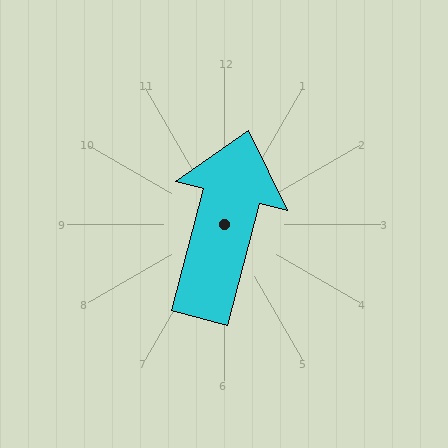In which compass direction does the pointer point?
North.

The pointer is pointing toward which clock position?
Roughly 12 o'clock.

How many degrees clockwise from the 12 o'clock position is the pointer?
Approximately 15 degrees.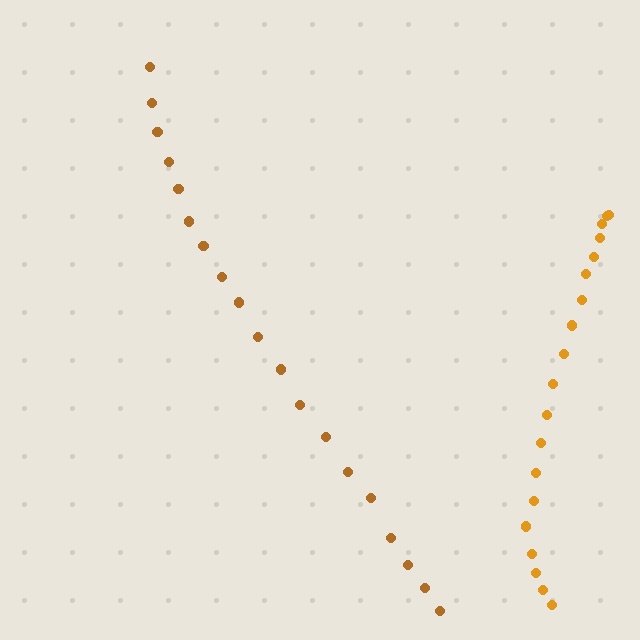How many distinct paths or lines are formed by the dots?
There are 2 distinct paths.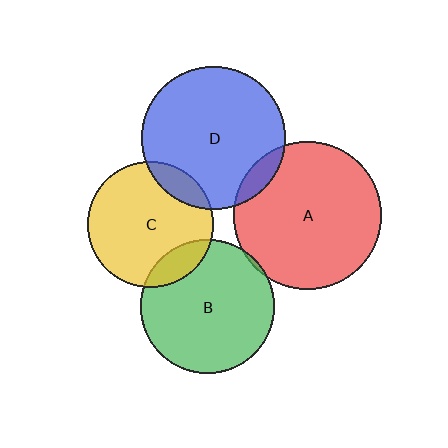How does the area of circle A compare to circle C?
Approximately 1.4 times.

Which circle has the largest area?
Circle A (red).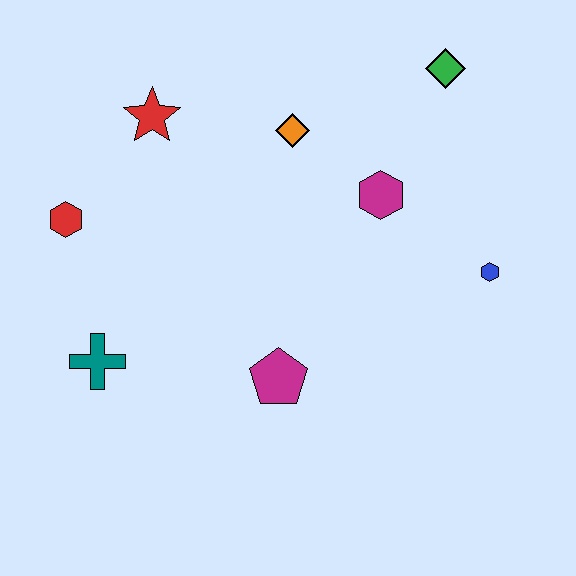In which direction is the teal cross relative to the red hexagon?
The teal cross is below the red hexagon.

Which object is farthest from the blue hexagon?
The red hexagon is farthest from the blue hexagon.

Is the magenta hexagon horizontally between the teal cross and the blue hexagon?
Yes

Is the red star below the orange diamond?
No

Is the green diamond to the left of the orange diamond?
No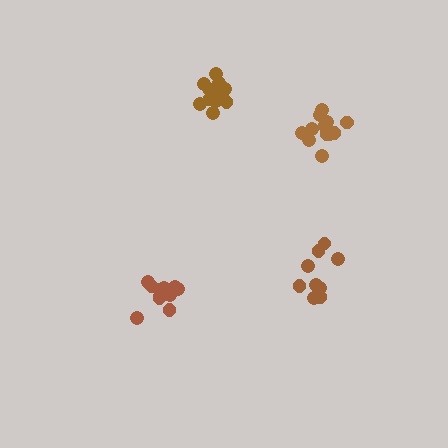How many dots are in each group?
Group 1: 11 dots, Group 2: 13 dots, Group 3: 15 dots, Group 4: 9 dots (48 total).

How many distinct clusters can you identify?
There are 4 distinct clusters.